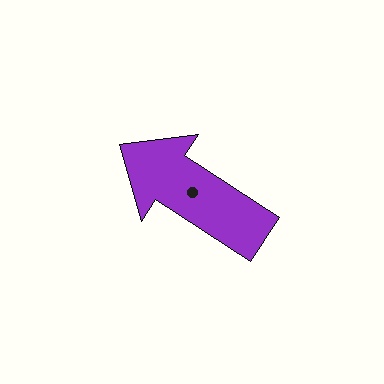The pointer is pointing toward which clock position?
Roughly 10 o'clock.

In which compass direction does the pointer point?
Northwest.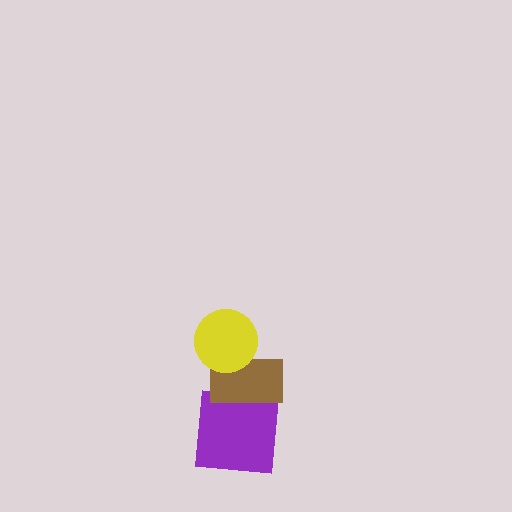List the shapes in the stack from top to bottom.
From top to bottom: the yellow circle, the brown rectangle, the purple square.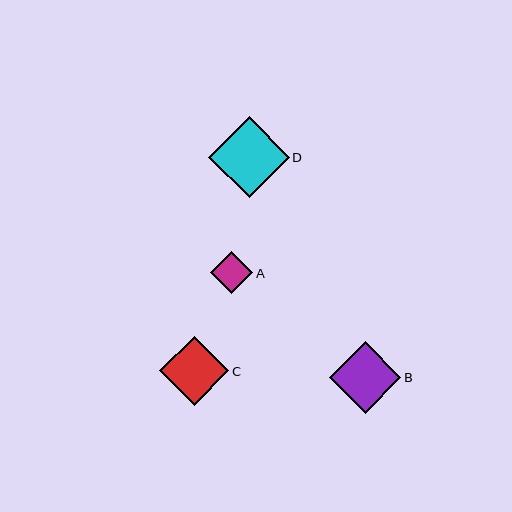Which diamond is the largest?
Diamond D is the largest with a size of approximately 81 pixels.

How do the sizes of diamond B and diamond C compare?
Diamond B and diamond C are approximately the same size.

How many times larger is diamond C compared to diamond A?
Diamond C is approximately 1.7 times the size of diamond A.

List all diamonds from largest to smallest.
From largest to smallest: D, B, C, A.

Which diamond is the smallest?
Diamond A is the smallest with a size of approximately 42 pixels.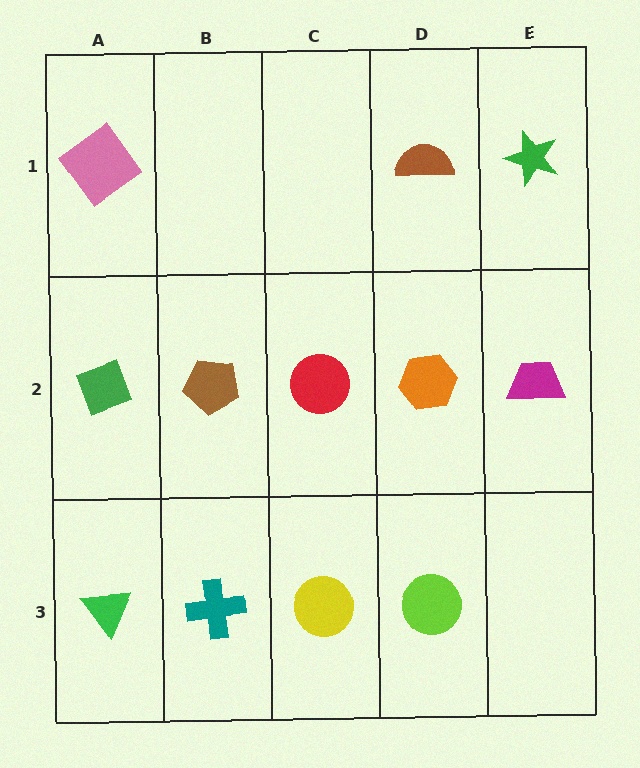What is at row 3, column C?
A yellow circle.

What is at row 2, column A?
A green diamond.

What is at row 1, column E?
A green star.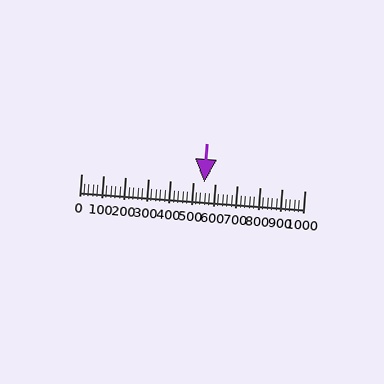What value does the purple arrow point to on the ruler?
The purple arrow points to approximately 553.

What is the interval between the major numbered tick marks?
The major tick marks are spaced 100 units apart.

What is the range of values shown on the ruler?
The ruler shows values from 0 to 1000.